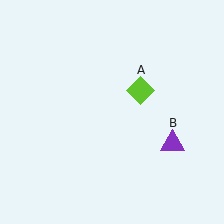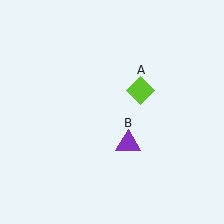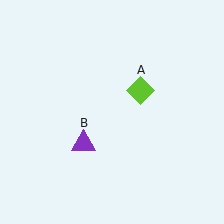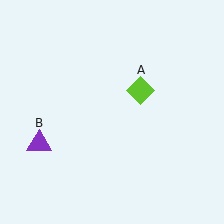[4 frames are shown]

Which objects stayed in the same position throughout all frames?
Lime diamond (object A) remained stationary.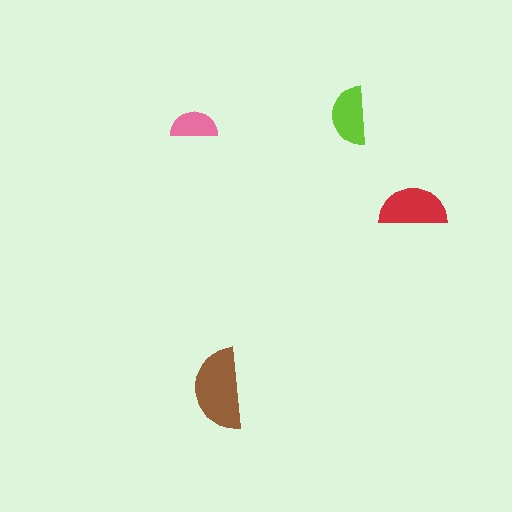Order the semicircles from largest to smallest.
the brown one, the red one, the lime one, the pink one.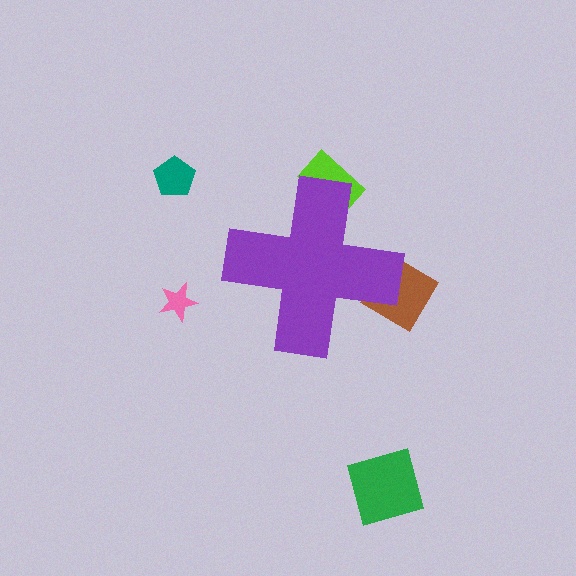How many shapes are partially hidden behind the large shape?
2 shapes are partially hidden.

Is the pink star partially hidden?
No, the pink star is fully visible.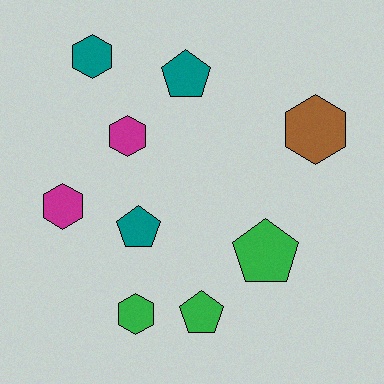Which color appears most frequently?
Teal, with 3 objects.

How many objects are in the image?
There are 9 objects.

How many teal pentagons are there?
There are 2 teal pentagons.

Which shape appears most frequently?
Hexagon, with 5 objects.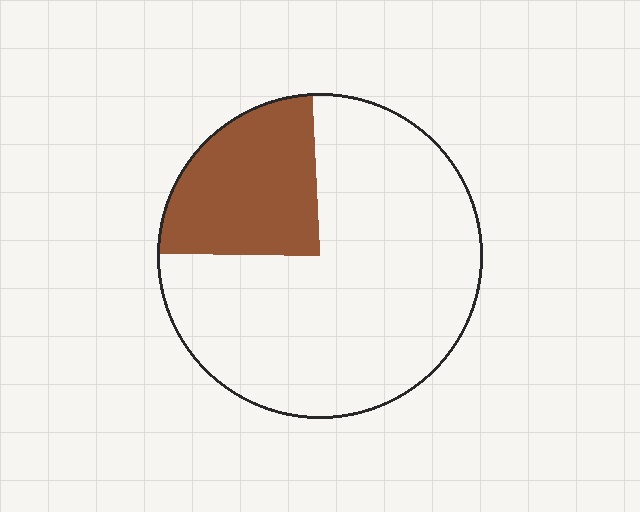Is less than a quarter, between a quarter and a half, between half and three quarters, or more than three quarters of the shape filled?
Less than a quarter.